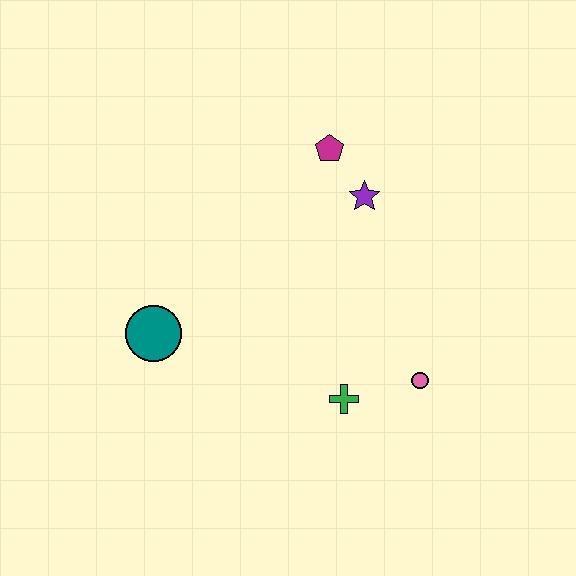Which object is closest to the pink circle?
The green cross is closest to the pink circle.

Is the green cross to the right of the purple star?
No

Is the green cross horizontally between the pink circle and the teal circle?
Yes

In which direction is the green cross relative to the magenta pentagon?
The green cross is below the magenta pentagon.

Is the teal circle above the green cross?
Yes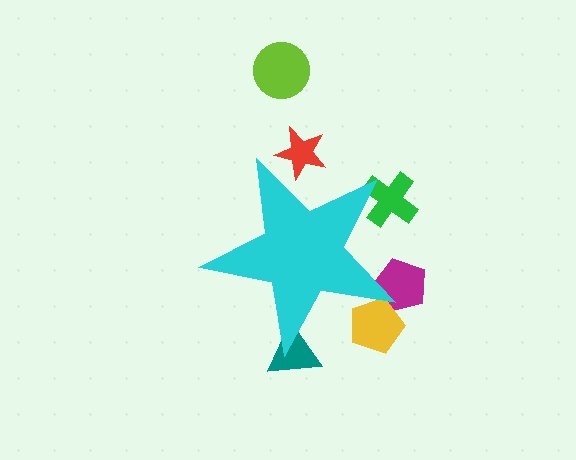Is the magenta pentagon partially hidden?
Yes, the magenta pentagon is partially hidden behind the cyan star.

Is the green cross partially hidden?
Yes, the green cross is partially hidden behind the cyan star.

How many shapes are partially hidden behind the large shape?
5 shapes are partially hidden.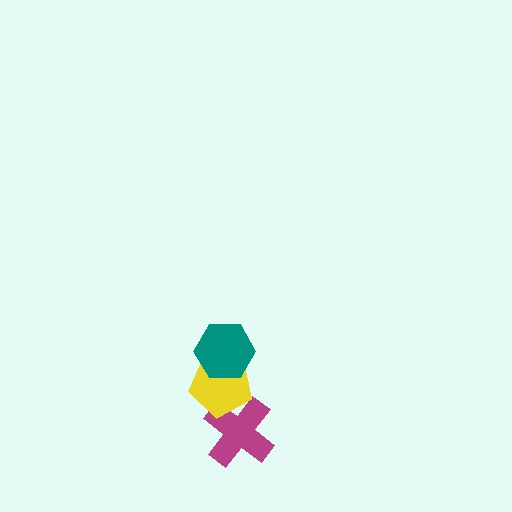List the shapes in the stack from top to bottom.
From top to bottom: the teal hexagon, the yellow pentagon, the magenta cross.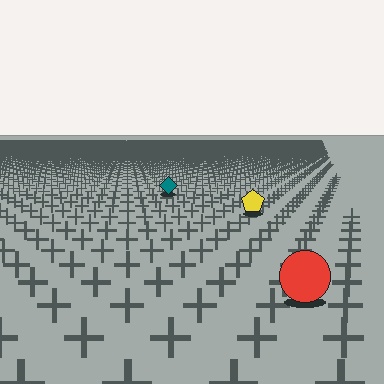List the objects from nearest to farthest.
From nearest to farthest: the red circle, the yellow pentagon, the teal diamond.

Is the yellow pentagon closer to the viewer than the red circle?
No. The red circle is closer — you can tell from the texture gradient: the ground texture is coarser near it.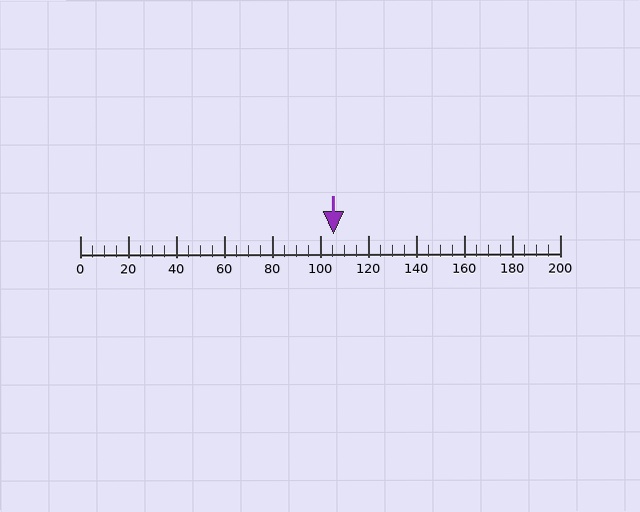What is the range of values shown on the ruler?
The ruler shows values from 0 to 200.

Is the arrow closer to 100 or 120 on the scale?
The arrow is closer to 100.